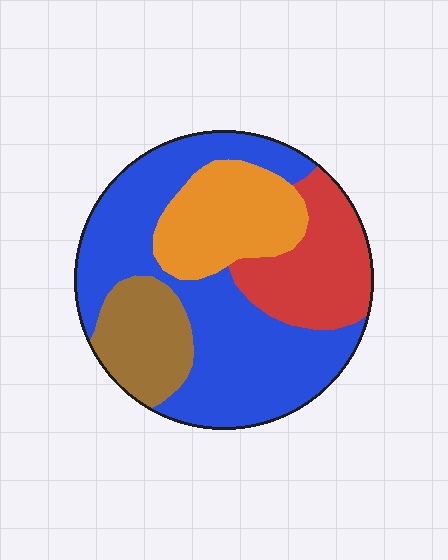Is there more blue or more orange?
Blue.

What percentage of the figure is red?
Red covers about 20% of the figure.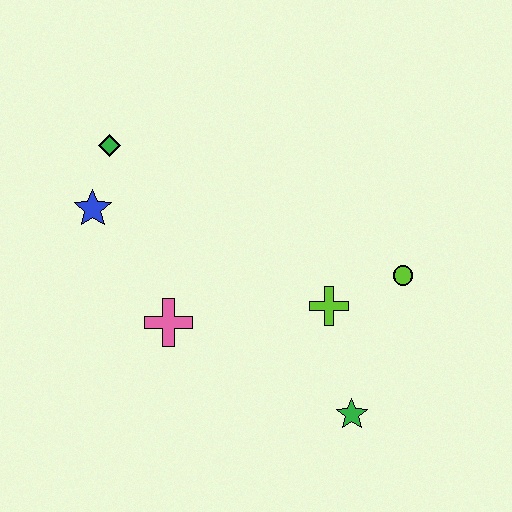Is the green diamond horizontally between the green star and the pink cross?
No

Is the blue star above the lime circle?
Yes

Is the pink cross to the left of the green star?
Yes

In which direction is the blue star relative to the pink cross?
The blue star is above the pink cross.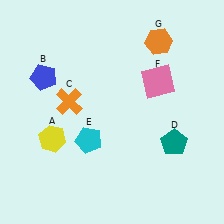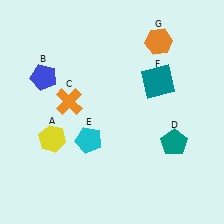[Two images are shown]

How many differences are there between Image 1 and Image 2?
There is 1 difference between the two images.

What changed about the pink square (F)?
In Image 1, F is pink. In Image 2, it changed to teal.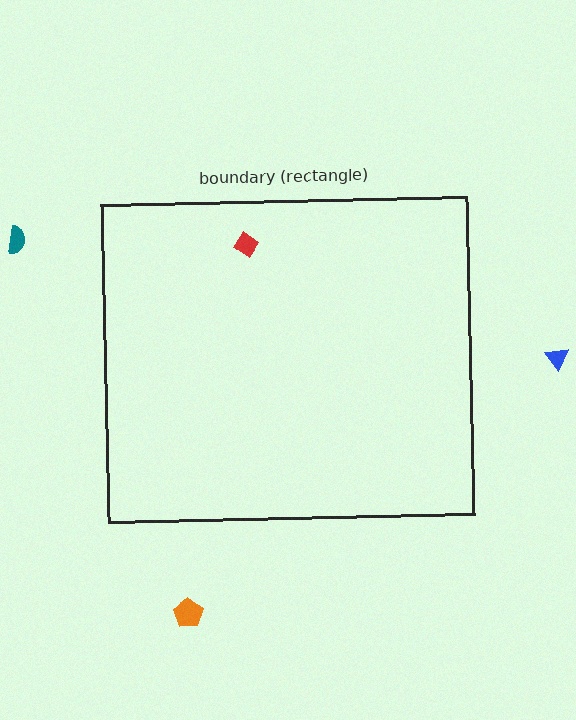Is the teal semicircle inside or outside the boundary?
Outside.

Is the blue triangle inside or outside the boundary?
Outside.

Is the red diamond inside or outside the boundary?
Inside.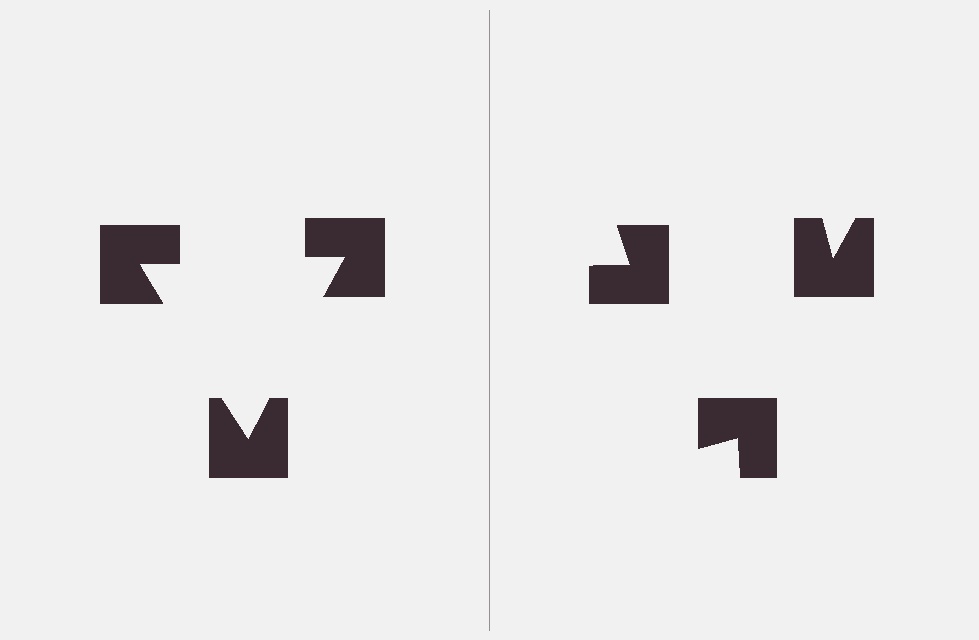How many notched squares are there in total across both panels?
6 — 3 on each side.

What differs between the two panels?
The notched squares are positioned identically on both sides; only the wedge orientations differ. On the left they align to a triangle; on the right they are misaligned.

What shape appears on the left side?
An illusory triangle.